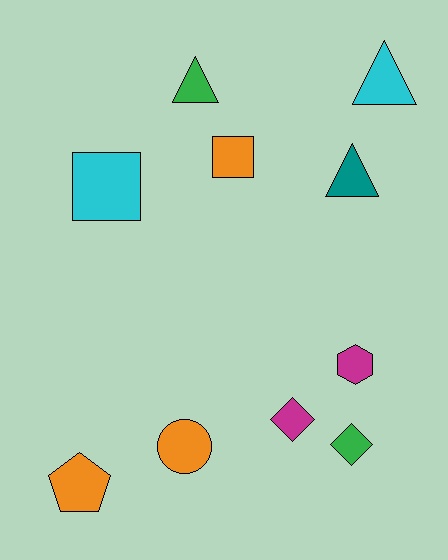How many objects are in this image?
There are 10 objects.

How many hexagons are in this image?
There is 1 hexagon.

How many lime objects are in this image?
There are no lime objects.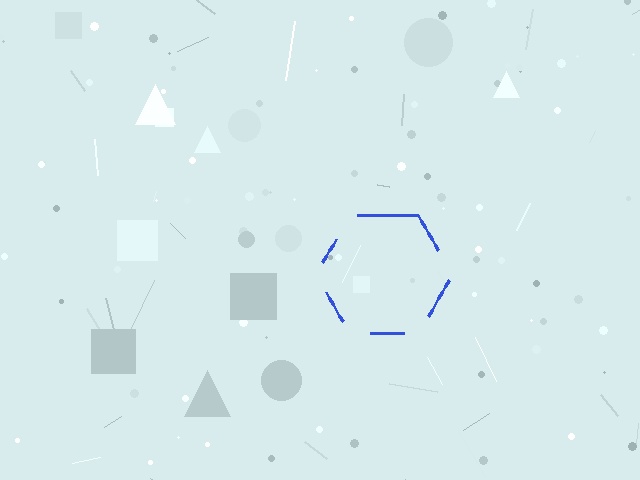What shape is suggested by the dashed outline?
The dashed outline suggests a hexagon.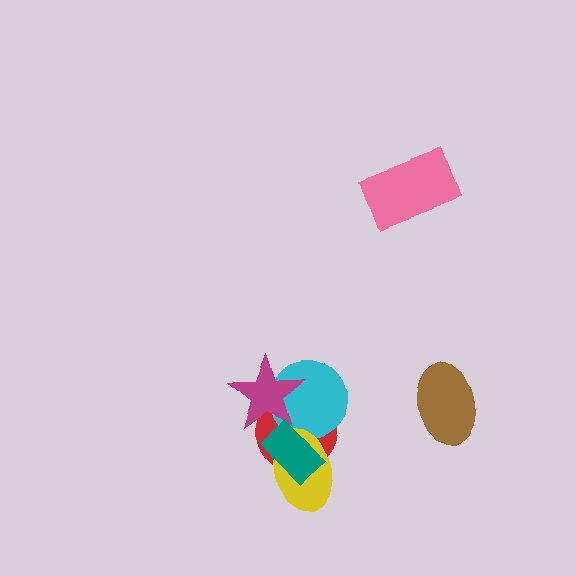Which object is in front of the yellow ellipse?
The teal rectangle is in front of the yellow ellipse.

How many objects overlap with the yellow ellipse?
3 objects overlap with the yellow ellipse.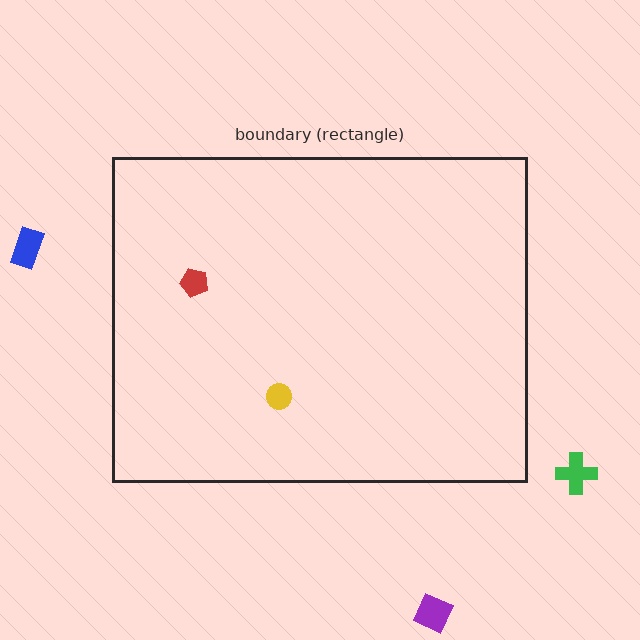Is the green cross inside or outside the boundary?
Outside.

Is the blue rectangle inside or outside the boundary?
Outside.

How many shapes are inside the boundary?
2 inside, 3 outside.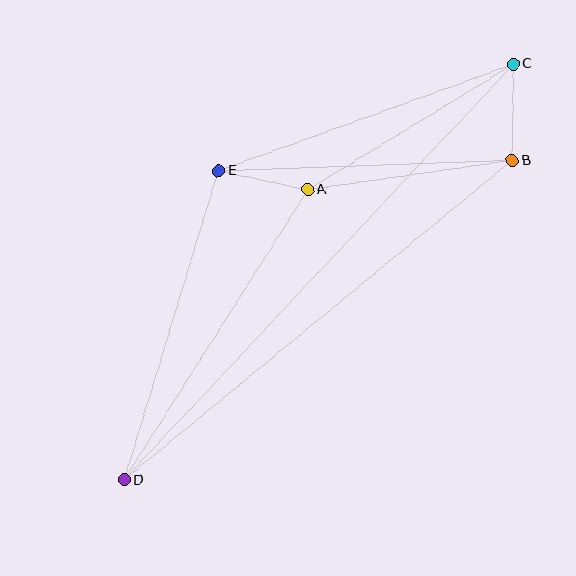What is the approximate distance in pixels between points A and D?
The distance between A and D is approximately 343 pixels.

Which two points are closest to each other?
Points A and E are closest to each other.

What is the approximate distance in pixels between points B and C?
The distance between B and C is approximately 96 pixels.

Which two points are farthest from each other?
Points C and D are farthest from each other.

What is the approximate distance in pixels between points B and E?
The distance between B and E is approximately 294 pixels.